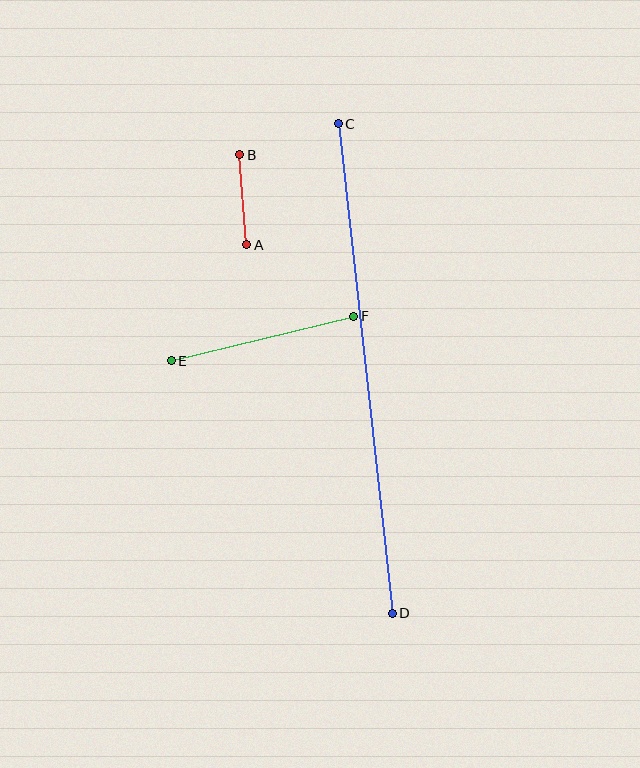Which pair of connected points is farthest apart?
Points C and D are farthest apart.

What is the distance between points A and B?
The distance is approximately 90 pixels.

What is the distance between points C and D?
The distance is approximately 492 pixels.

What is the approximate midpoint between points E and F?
The midpoint is at approximately (263, 338) pixels.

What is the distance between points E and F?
The distance is approximately 188 pixels.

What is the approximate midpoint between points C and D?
The midpoint is at approximately (365, 369) pixels.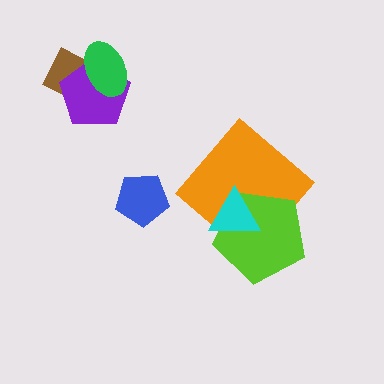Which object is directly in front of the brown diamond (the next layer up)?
The purple pentagon is directly in front of the brown diamond.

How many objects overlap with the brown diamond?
2 objects overlap with the brown diamond.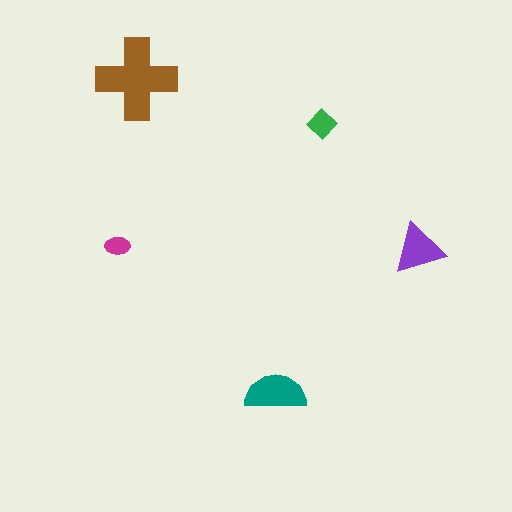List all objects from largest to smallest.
The brown cross, the teal semicircle, the purple triangle, the green diamond, the magenta ellipse.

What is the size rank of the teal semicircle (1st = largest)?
2nd.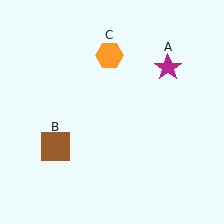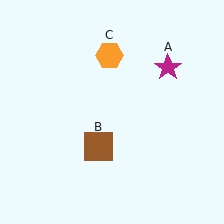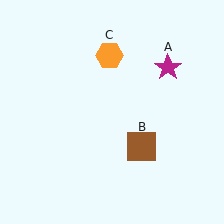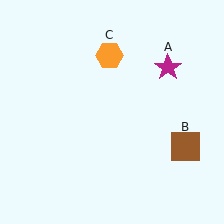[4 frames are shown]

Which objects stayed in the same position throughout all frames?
Magenta star (object A) and orange hexagon (object C) remained stationary.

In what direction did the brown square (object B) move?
The brown square (object B) moved right.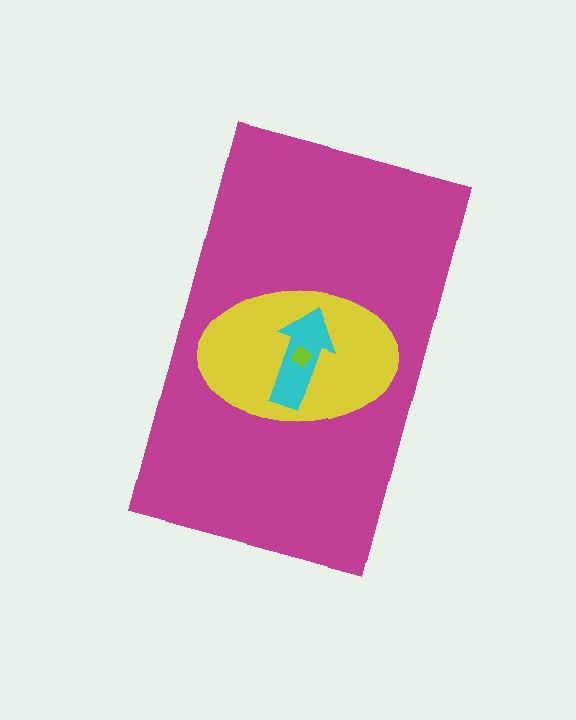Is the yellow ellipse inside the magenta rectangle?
Yes.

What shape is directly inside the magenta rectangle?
The yellow ellipse.